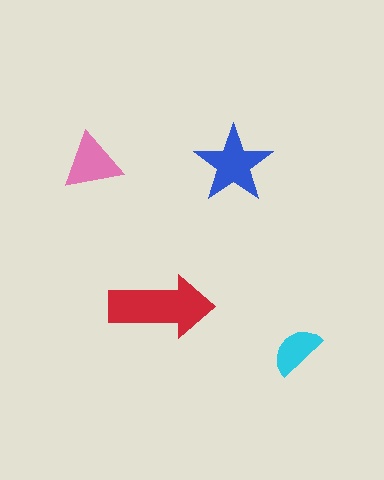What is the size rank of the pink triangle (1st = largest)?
3rd.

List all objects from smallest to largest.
The cyan semicircle, the pink triangle, the blue star, the red arrow.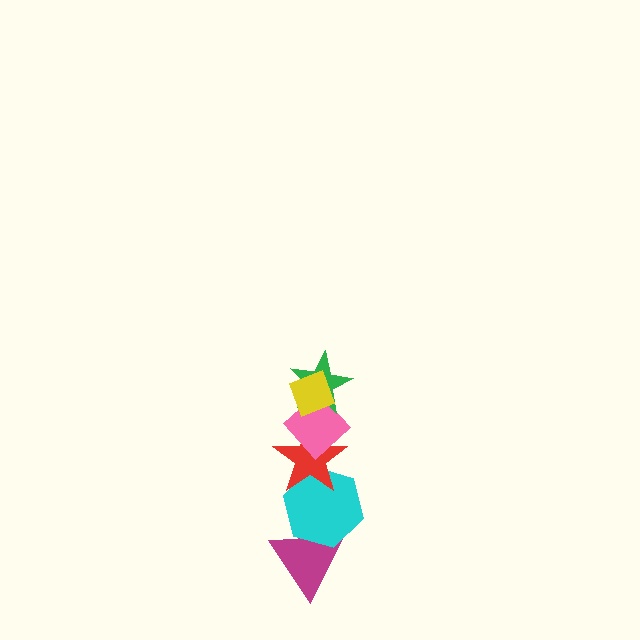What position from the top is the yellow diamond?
The yellow diamond is 1st from the top.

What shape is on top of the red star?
The pink diamond is on top of the red star.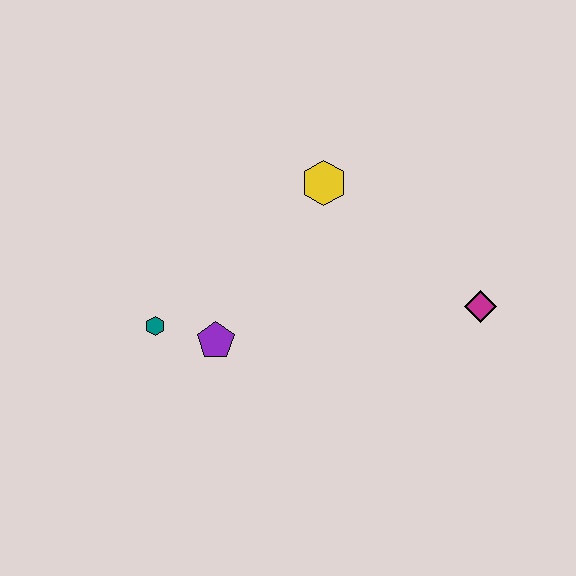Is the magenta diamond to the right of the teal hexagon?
Yes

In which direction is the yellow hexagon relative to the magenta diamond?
The yellow hexagon is to the left of the magenta diamond.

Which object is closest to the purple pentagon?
The teal hexagon is closest to the purple pentagon.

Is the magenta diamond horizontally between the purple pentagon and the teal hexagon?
No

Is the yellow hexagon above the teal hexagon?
Yes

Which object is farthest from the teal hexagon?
The magenta diamond is farthest from the teal hexagon.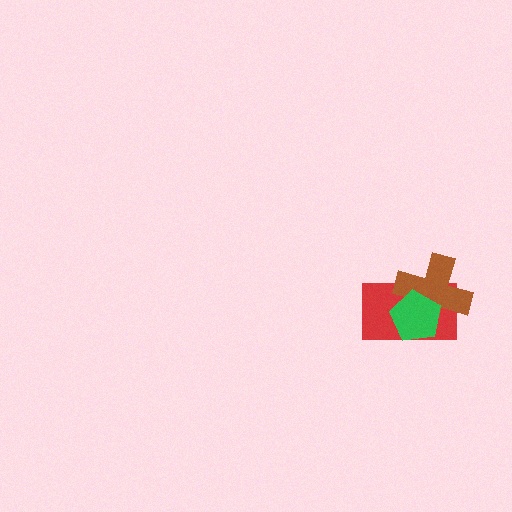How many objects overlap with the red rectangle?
2 objects overlap with the red rectangle.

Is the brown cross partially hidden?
Yes, it is partially covered by another shape.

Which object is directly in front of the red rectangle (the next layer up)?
The brown cross is directly in front of the red rectangle.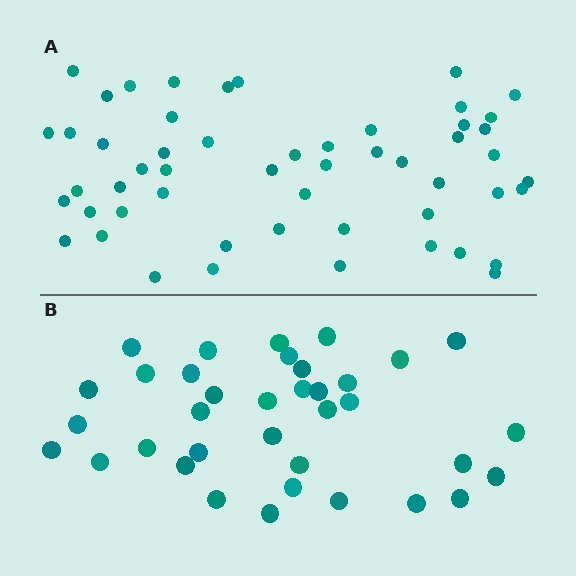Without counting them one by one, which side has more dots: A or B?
Region A (the top region) has more dots.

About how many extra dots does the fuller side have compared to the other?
Region A has approximately 15 more dots than region B.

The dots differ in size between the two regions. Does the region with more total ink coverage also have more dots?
No. Region B has more total ink coverage because its dots are larger, but region A actually contains more individual dots. Total area can be misleading — the number of items is what matters here.